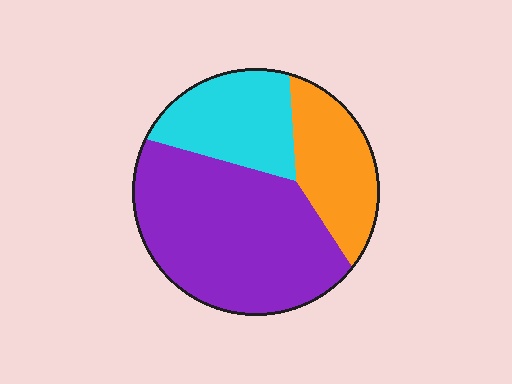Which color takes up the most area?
Purple, at roughly 55%.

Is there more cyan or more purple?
Purple.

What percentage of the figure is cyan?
Cyan takes up about one quarter (1/4) of the figure.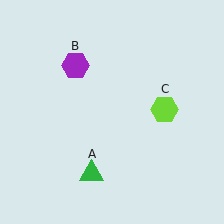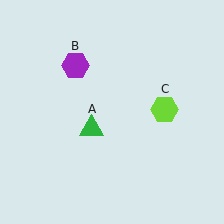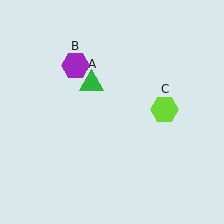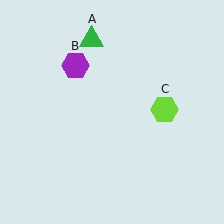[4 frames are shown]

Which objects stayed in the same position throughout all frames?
Purple hexagon (object B) and lime hexagon (object C) remained stationary.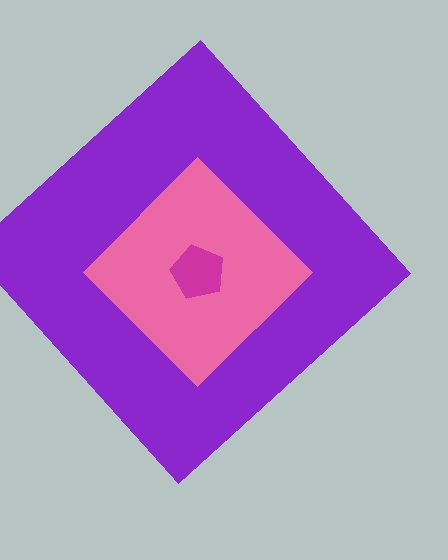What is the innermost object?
The magenta pentagon.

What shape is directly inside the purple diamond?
The pink diamond.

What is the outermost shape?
The purple diamond.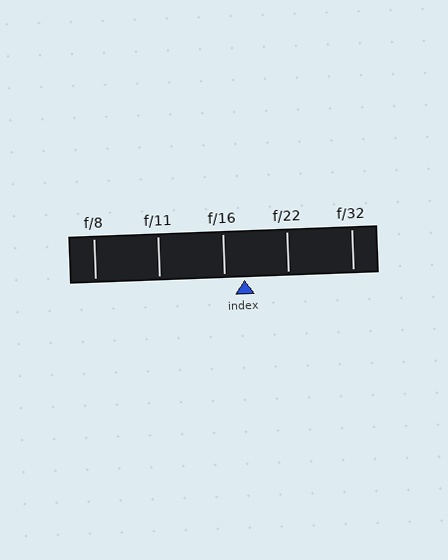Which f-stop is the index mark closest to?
The index mark is closest to f/16.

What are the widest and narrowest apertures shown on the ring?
The widest aperture shown is f/8 and the narrowest is f/32.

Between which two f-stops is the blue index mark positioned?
The index mark is between f/16 and f/22.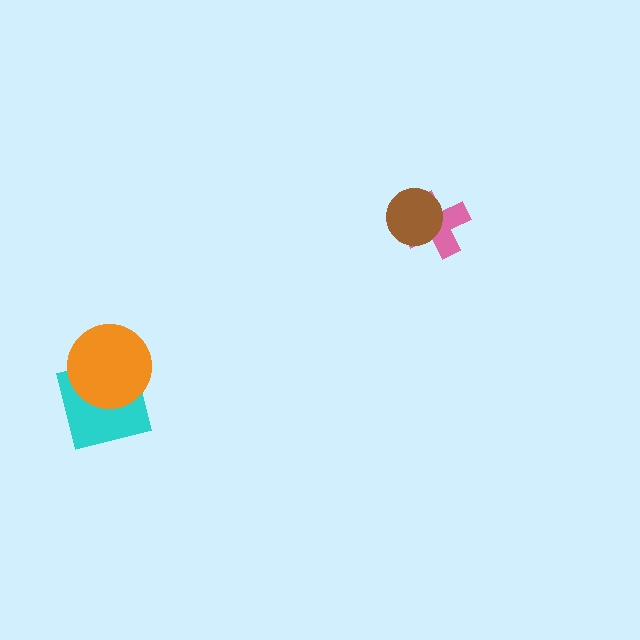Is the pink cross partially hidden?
Yes, it is partially covered by another shape.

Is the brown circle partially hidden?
No, no other shape covers it.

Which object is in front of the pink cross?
The brown circle is in front of the pink cross.